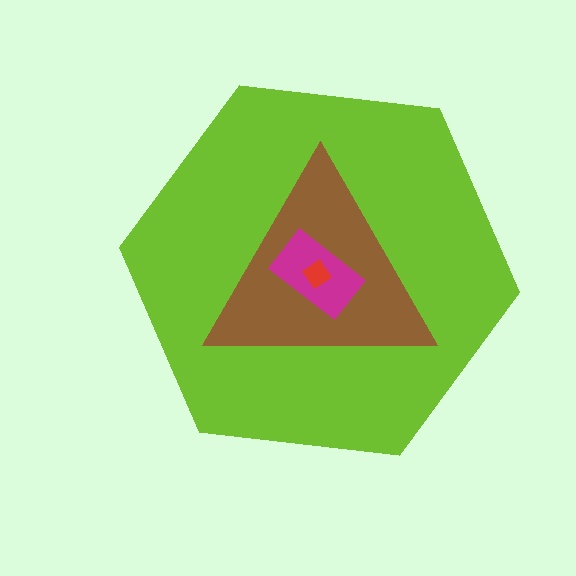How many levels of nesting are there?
4.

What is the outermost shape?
The lime hexagon.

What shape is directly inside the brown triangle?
The magenta rectangle.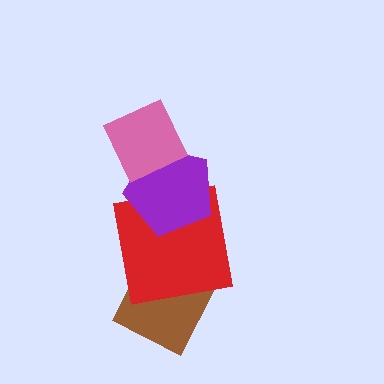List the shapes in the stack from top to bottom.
From top to bottom: the pink diamond, the purple pentagon, the red square, the brown diamond.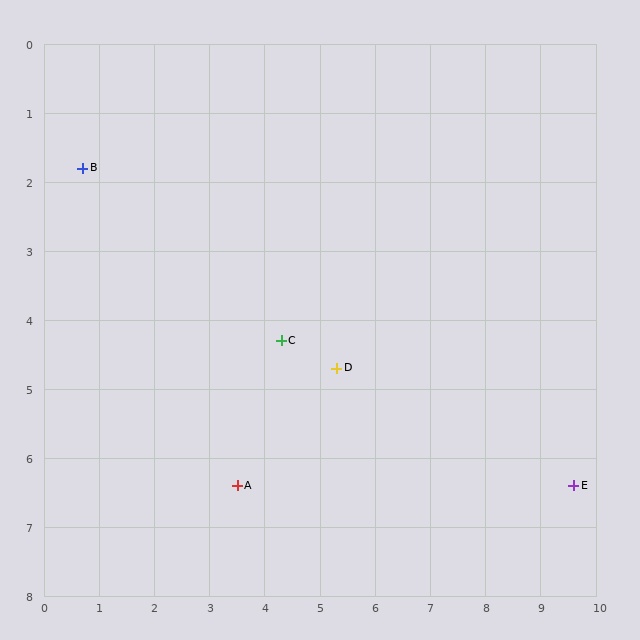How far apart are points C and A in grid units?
Points C and A are about 2.2 grid units apart.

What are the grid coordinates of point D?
Point D is at approximately (5.3, 4.7).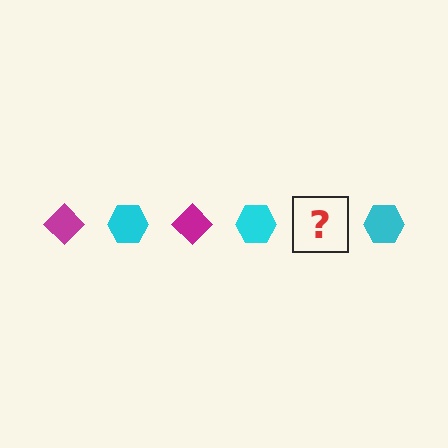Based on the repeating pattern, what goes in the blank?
The blank should be a magenta diamond.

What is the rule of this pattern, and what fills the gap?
The rule is that the pattern alternates between magenta diamond and cyan hexagon. The gap should be filled with a magenta diamond.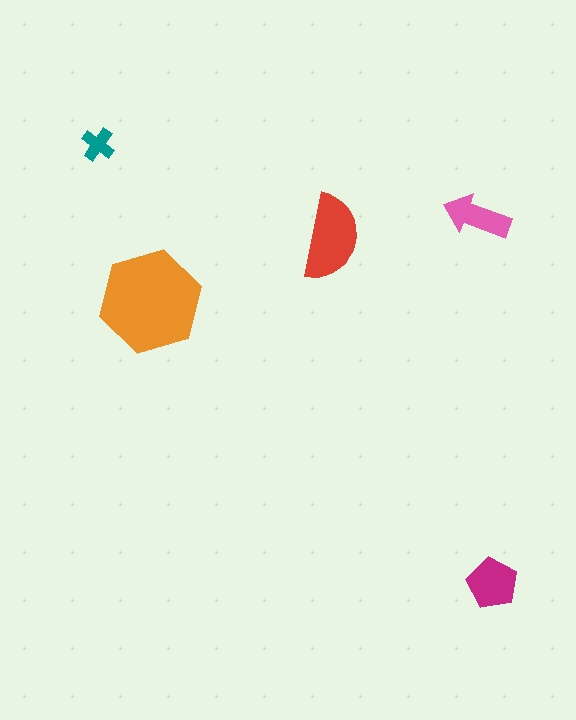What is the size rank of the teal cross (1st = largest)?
5th.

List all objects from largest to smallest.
The orange hexagon, the red semicircle, the magenta pentagon, the pink arrow, the teal cross.